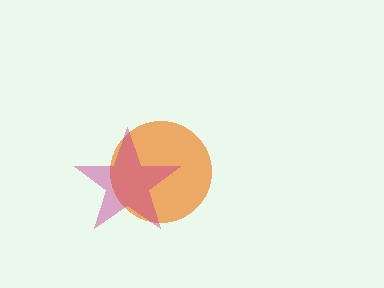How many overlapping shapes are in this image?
There are 2 overlapping shapes in the image.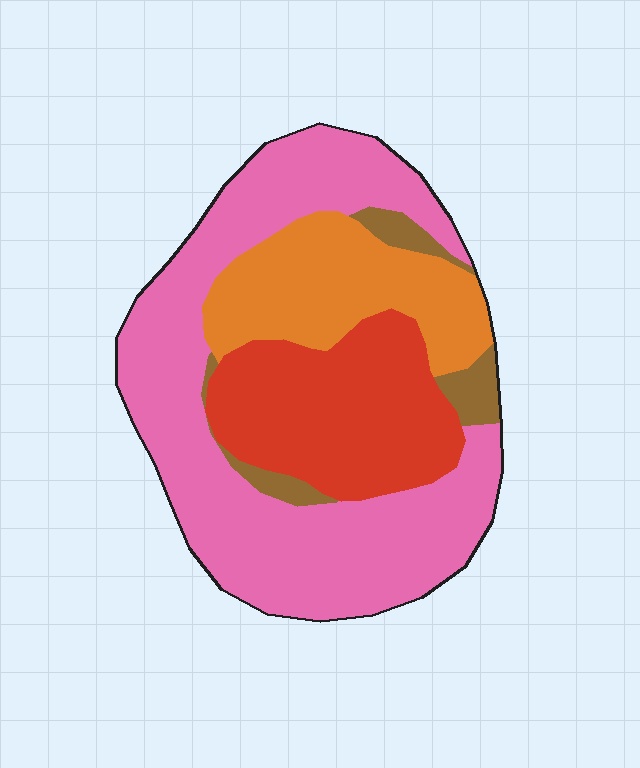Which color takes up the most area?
Pink, at roughly 50%.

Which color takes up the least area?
Brown, at roughly 5%.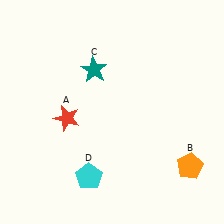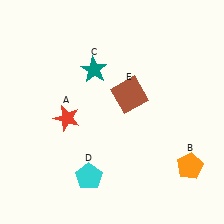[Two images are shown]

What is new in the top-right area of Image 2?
A brown square (E) was added in the top-right area of Image 2.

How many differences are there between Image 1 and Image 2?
There is 1 difference between the two images.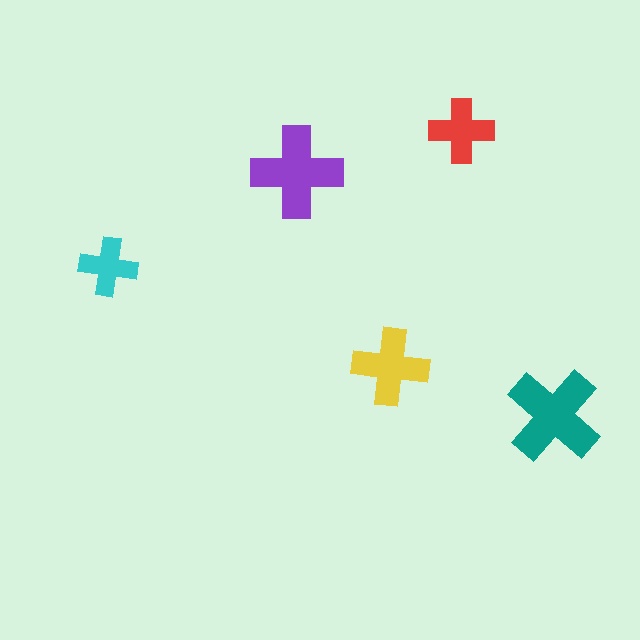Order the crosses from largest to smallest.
the teal one, the purple one, the yellow one, the red one, the cyan one.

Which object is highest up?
The red cross is topmost.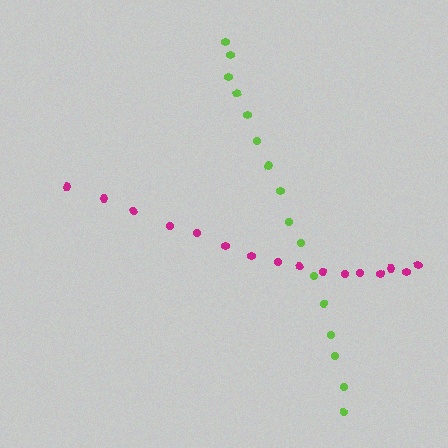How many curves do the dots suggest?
There are 2 distinct paths.